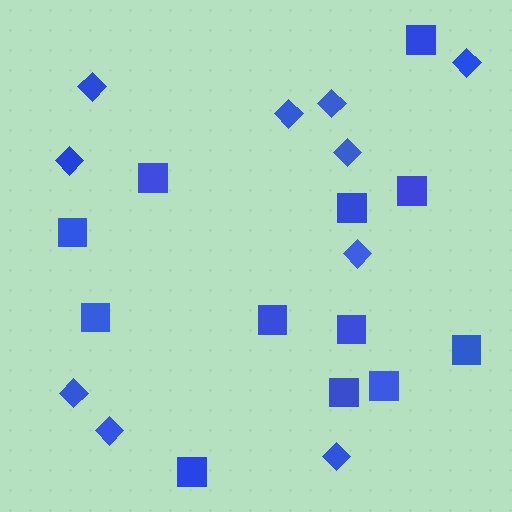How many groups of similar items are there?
There are 2 groups: one group of squares (12) and one group of diamonds (10).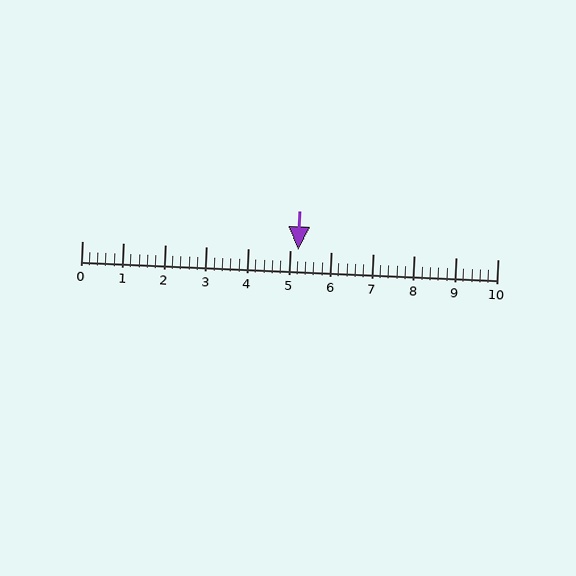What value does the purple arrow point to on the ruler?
The purple arrow points to approximately 5.2.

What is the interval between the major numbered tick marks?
The major tick marks are spaced 1 units apart.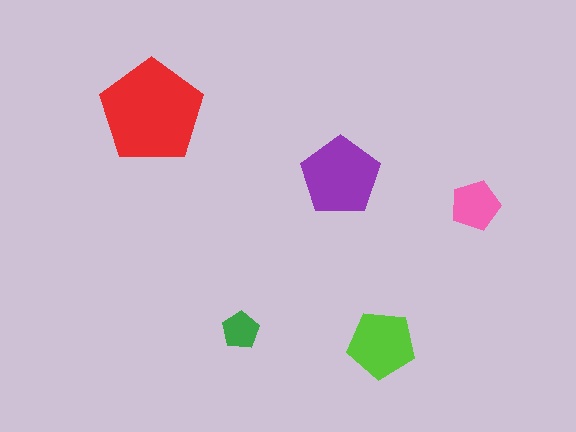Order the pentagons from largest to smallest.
the red one, the purple one, the lime one, the pink one, the green one.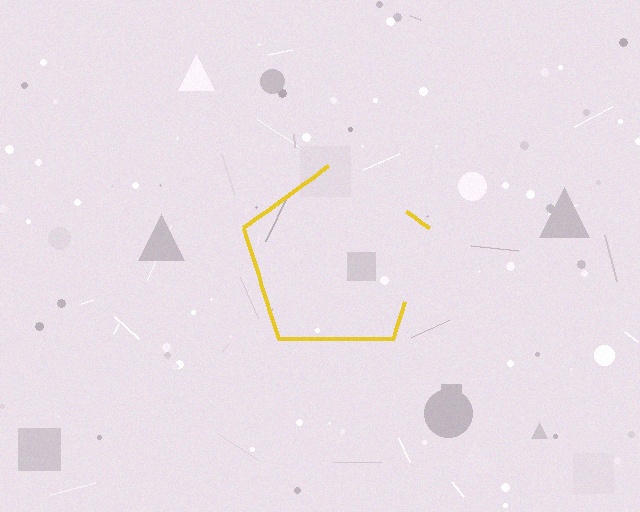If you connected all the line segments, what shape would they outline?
They would outline a pentagon.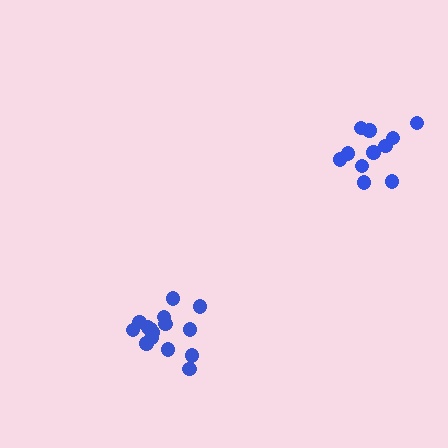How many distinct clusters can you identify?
There are 2 distinct clusters.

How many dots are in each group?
Group 1: 11 dots, Group 2: 15 dots (26 total).